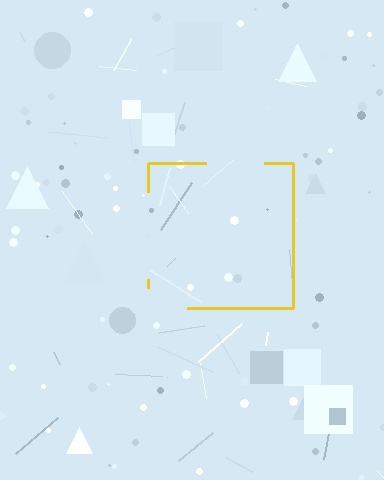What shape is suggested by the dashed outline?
The dashed outline suggests a square.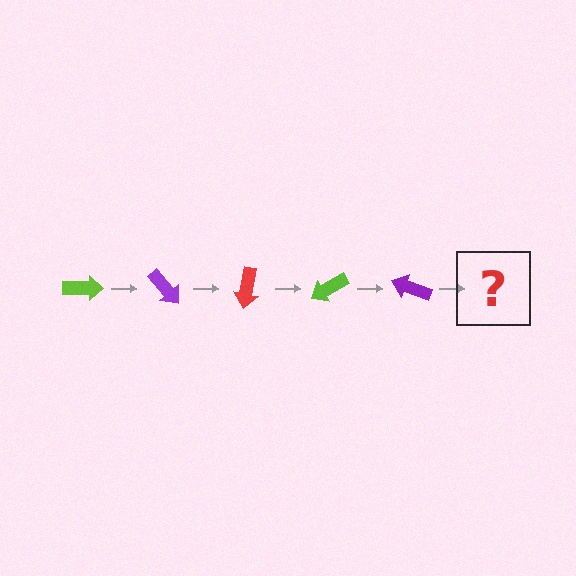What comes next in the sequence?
The next element should be a red arrow, rotated 250 degrees from the start.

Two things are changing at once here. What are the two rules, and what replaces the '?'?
The two rules are that it rotates 50 degrees each step and the color cycles through lime, purple, and red. The '?' should be a red arrow, rotated 250 degrees from the start.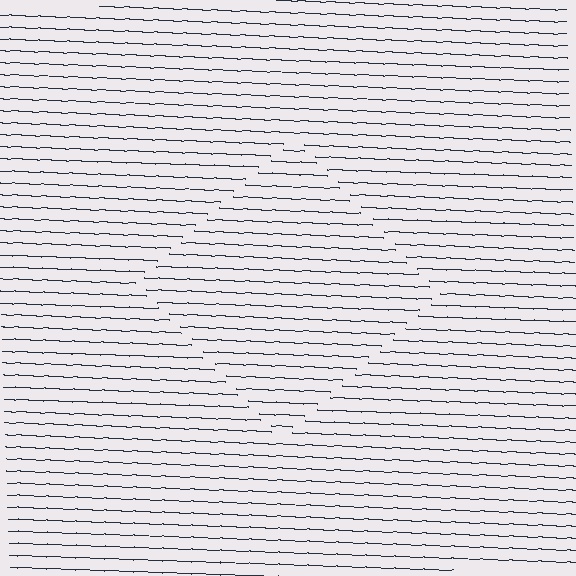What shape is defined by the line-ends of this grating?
An illusory square. The interior of the shape contains the same grating, shifted by half a period — the contour is defined by the phase discontinuity where line-ends from the inner and outer gratings abut.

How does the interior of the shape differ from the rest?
The interior of the shape contains the same grating, shifted by half a period — the contour is defined by the phase discontinuity where line-ends from the inner and outer gratings abut.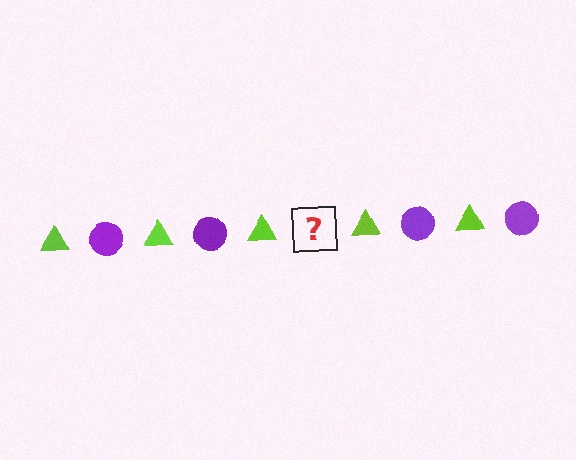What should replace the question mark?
The question mark should be replaced with a purple circle.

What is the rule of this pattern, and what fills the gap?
The rule is that the pattern alternates between lime triangle and purple circle. The gap should be filled with a purple circle.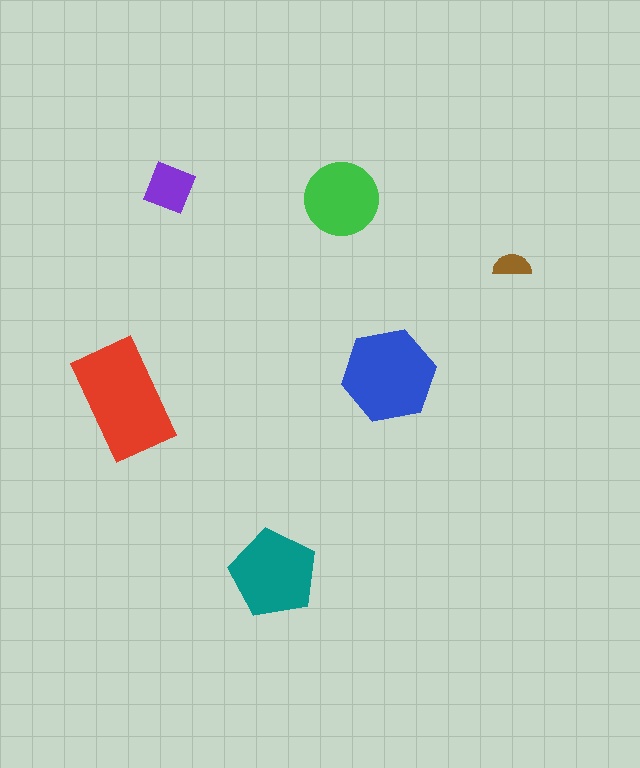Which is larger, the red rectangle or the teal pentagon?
The red rectangle.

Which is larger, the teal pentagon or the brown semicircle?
The teal pentagon.